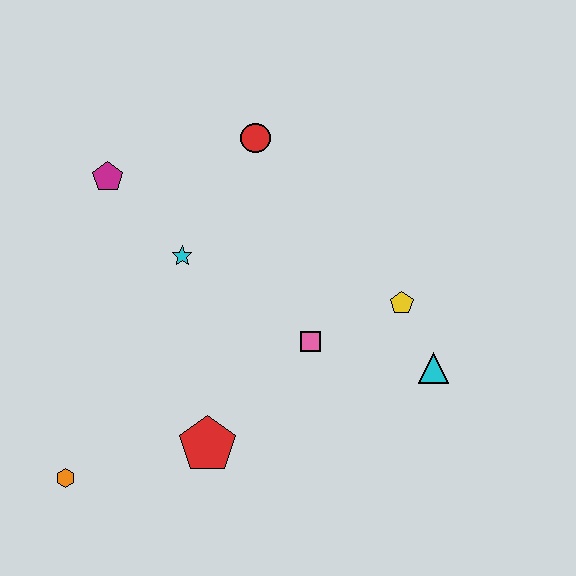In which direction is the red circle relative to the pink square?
The red circle is above the pink square.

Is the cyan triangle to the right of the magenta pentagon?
Yes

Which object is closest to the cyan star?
The magenta pentagon is closest to the cyan star.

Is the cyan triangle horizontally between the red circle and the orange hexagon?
No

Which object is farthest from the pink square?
The orange hexagon is farthest from the pink square.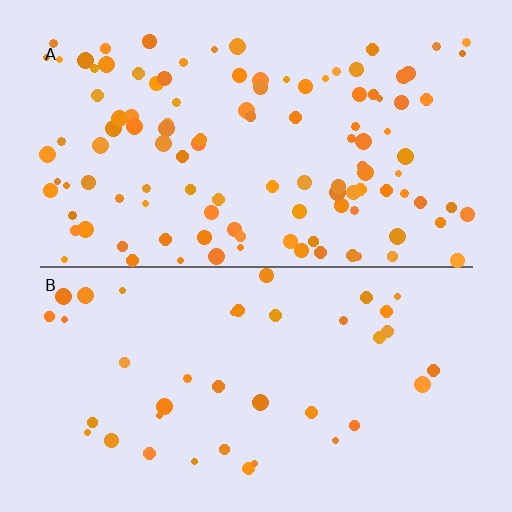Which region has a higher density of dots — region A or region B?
A (the top).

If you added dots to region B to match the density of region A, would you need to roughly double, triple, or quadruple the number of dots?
Approximately triple.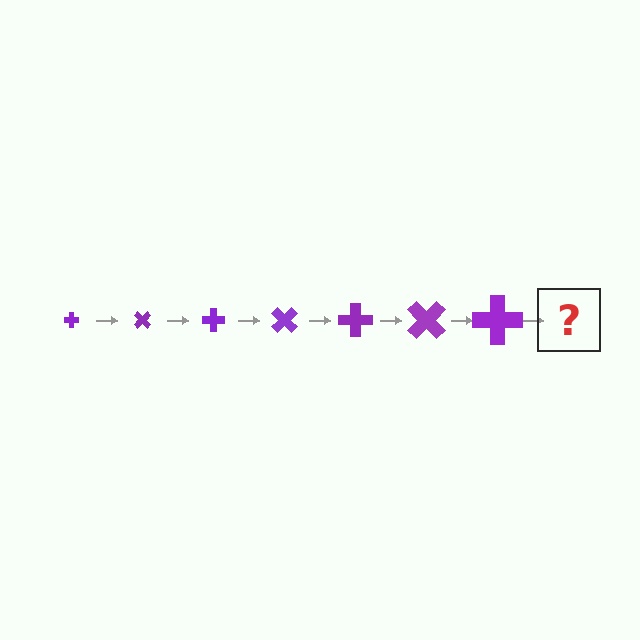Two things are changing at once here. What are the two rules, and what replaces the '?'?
The two rules are that the cross grows larger each step and it rotates 45 degrees each step. The '?' should be a cross, larger than the previous one and rotated 315 degrees from the start.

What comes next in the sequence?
The next element should be a cross, larger than the previous one and rotated 315 degrees from the start.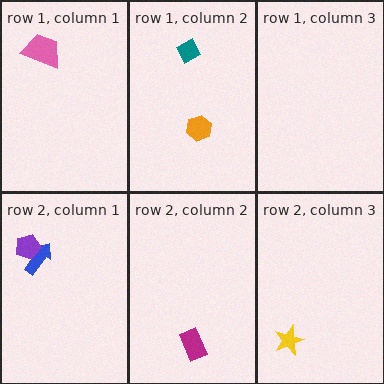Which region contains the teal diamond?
The row 1, column 2 region.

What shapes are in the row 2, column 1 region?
The blue arrow, the purple pentagon.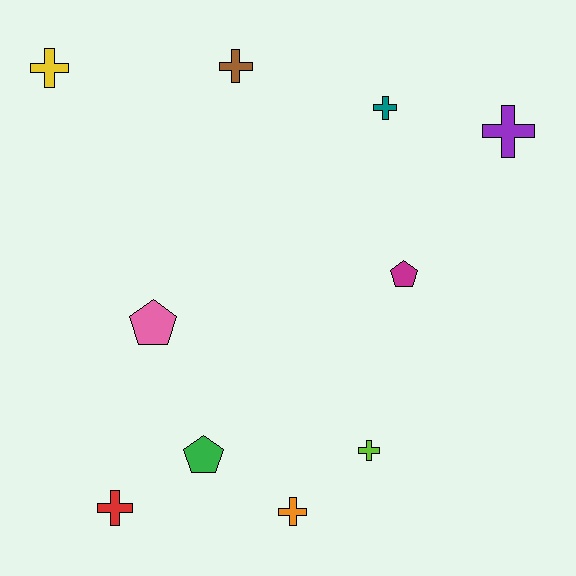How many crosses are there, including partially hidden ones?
There are 7 crosses.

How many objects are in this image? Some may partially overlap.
There are 10 objects.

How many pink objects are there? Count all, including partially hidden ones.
There is 1 pink object.